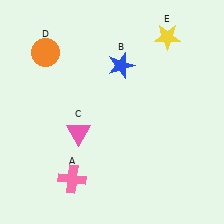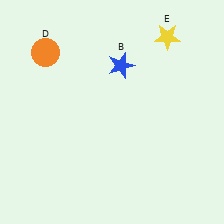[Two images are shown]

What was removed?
The pink cross (A), the pink triangle (C) were removed in Image 2.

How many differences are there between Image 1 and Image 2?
There are 2 differences between the two images.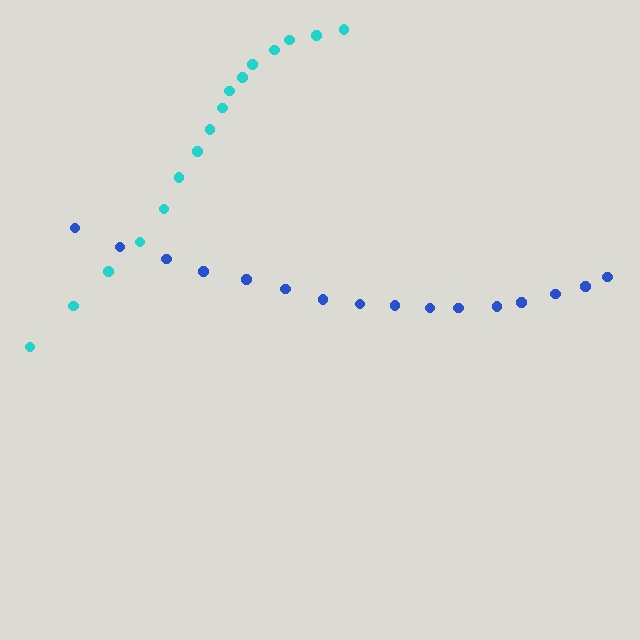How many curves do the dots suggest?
There are 2 distinct paths.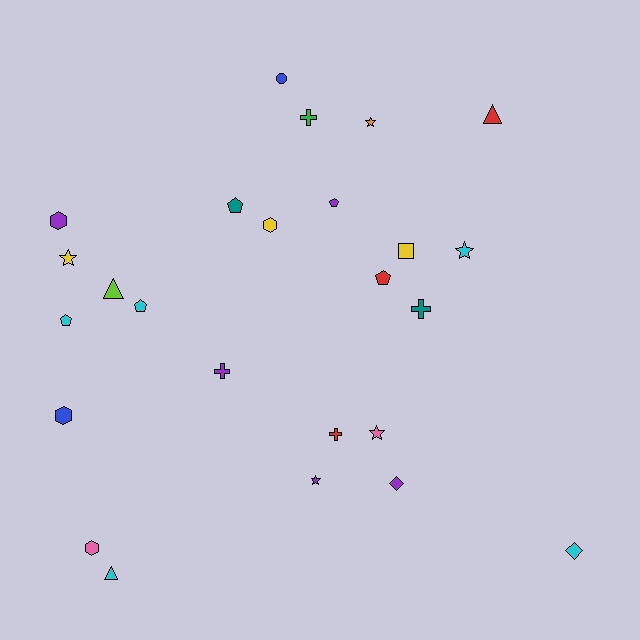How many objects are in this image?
There are 25 objects.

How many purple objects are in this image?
There are 5 purple objects.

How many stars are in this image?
There are 5 stars.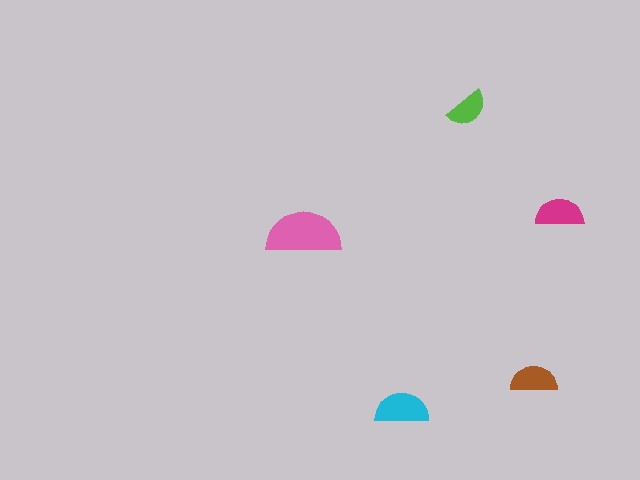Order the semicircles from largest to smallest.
the pink one, the cyan one, the magenta one, the brown one, the lime one.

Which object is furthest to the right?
The magenta semicircle is rightmost.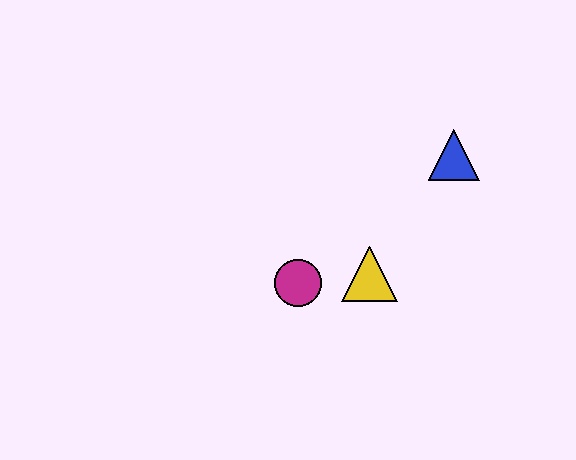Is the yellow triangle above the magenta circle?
Yes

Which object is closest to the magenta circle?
The yellow triangle is closest to the magenta circle.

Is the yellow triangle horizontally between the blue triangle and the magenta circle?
Yes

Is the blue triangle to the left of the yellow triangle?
No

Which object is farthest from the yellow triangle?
The blue triangle is farthest from the yellow triangle.